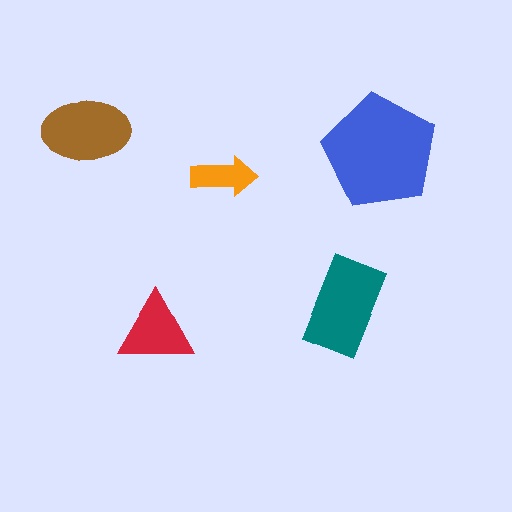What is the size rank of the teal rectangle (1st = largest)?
2nd.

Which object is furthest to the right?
The blue pentagon is rightmost.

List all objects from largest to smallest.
The blue pentagon, the teal rectangle, the brown ellipse, the red triangle, the orange arrow.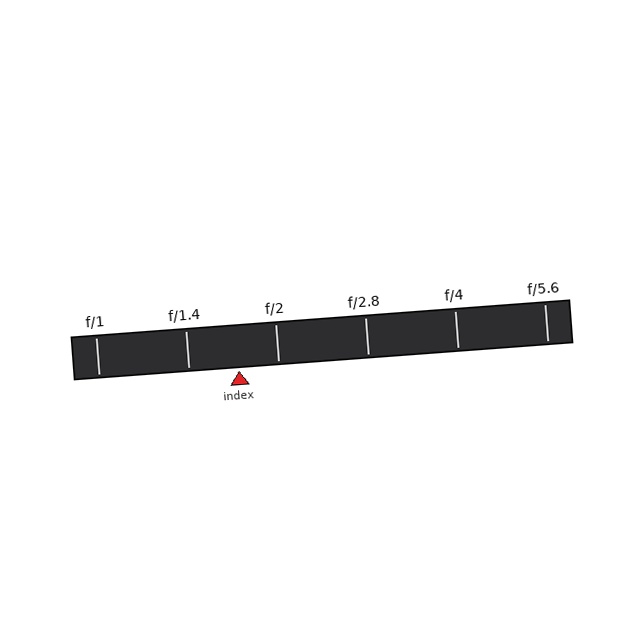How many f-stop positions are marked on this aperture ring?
There are 6 f-stop positions marked.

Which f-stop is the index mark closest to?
The index mark is closest to f/2.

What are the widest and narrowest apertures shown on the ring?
The widest aperture shown is f/1 and the narrowest is f/5.6.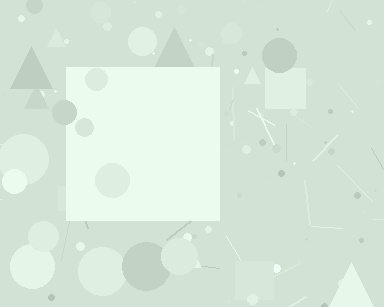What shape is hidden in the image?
A square is hidden in the image.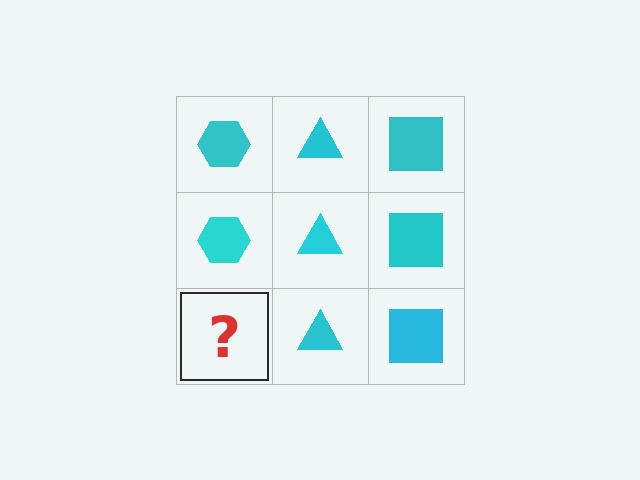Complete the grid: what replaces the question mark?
The question mark should be replaced with a cyan hexagon.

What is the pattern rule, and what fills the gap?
The rule is that each column has a consistent shape. The gap should be filled with a cyan hexagon.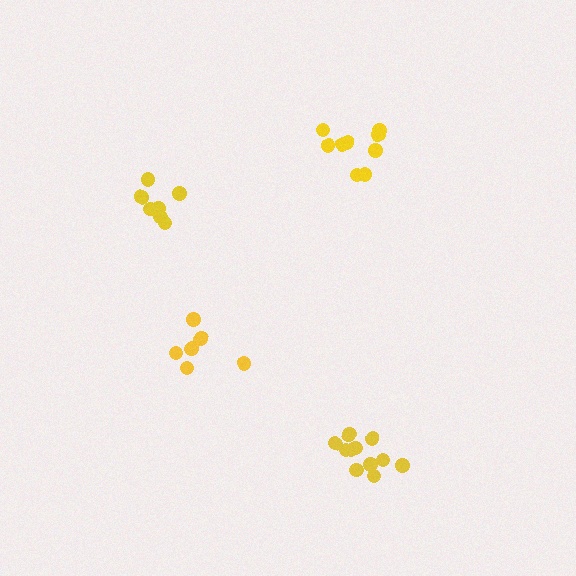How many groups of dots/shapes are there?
There are 4 groups.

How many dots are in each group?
Group 1: 10 dots, Group 2: 7 dots, Group 3: 7 dots, Group 4: 11 dots (35 total).